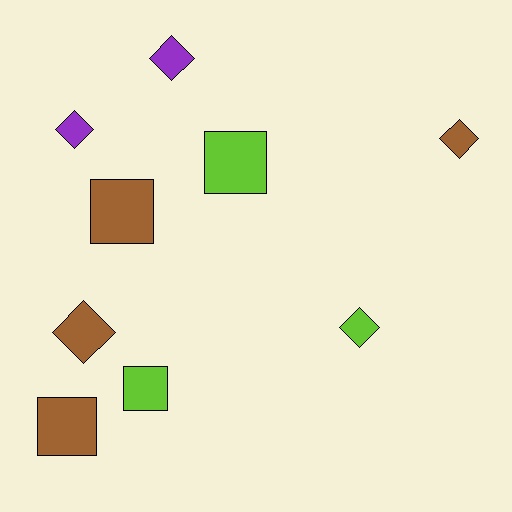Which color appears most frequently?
Brown, with 4 objects.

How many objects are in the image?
There are 9 objects.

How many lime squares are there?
There are 2 lime squares.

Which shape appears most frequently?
Diamond, with 5 objects.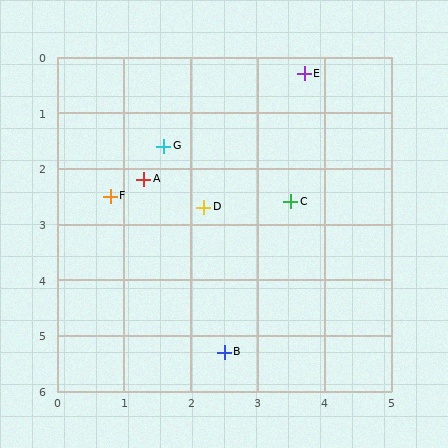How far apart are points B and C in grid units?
Points B and C are about 2.9 grid units apart.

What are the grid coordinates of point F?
Point F is at approximately (0.8, 2.5).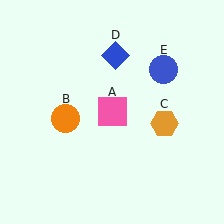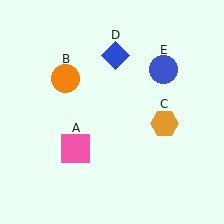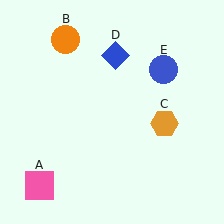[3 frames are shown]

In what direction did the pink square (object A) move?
The pink square (object A) moved down and to the left.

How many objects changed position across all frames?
2 objects changed position: pink square (object A), orange circle (object B).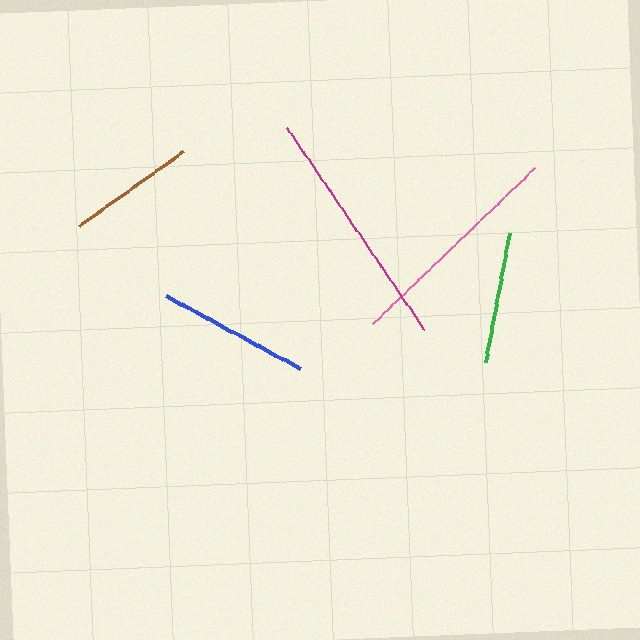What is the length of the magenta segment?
The magenta segment is approximately 244 pixels long.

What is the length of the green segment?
The green segment is approximately 132 pixels long.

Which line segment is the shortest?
The brown line is the shortest at approximately 128 pixels.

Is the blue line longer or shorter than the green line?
The blue line is longer than the green line.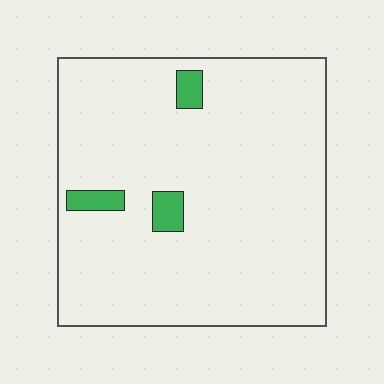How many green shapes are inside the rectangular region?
3.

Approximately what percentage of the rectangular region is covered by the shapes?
Approximately 5%.